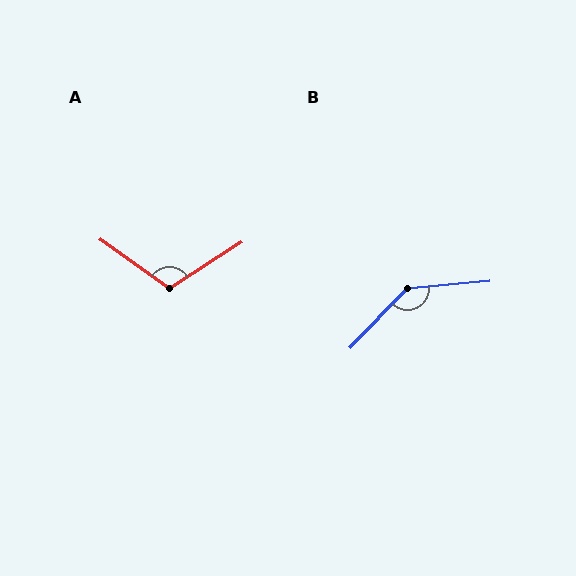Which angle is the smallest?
A, at approximately 112 degrees.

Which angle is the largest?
B, at approximately 139 degrees.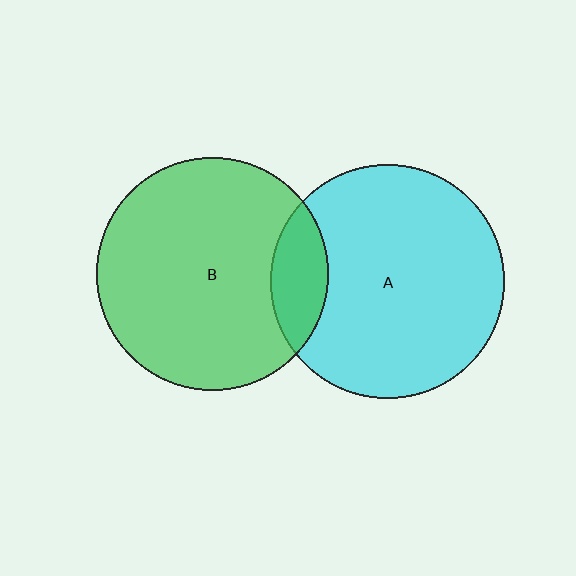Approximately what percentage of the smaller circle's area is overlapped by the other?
Approximately 15%.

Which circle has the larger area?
Circle A (cyan).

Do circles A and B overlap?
Yes.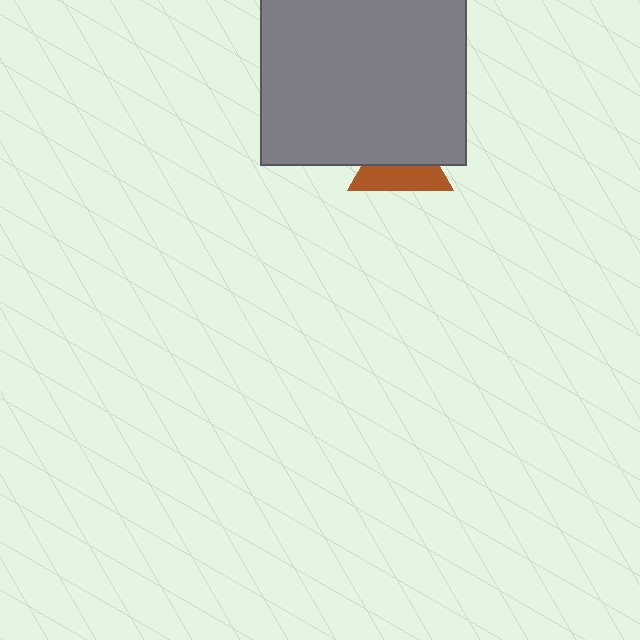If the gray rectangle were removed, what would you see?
You would see the complete brown triangle.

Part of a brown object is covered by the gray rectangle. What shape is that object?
It is a triangle.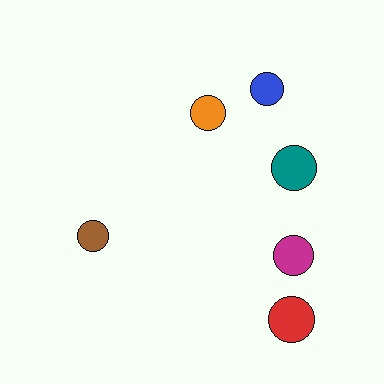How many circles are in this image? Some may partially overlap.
There are 6 circles.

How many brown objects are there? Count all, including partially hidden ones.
There is 1 brown object.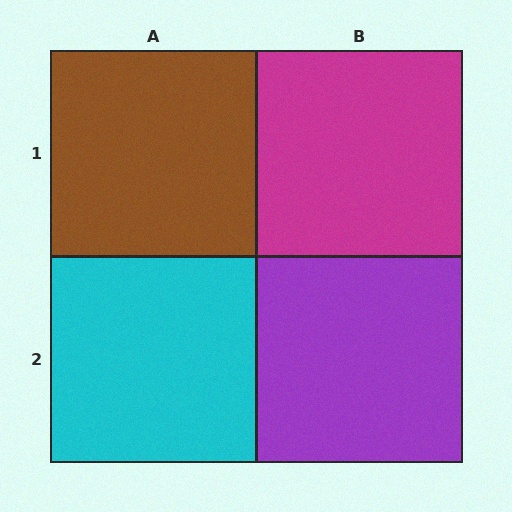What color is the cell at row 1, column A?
Brown.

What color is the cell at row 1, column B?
Magenta.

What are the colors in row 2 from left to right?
Cyan, purple.